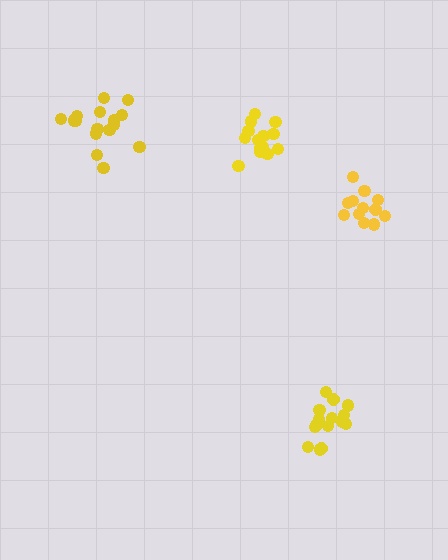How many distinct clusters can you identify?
There are 4 distinct clusters.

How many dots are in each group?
Group 1: 12 dots, Group 2: 15 dots, Group 3: 15 dots, Group 4: 16 dots (58 total).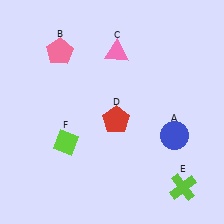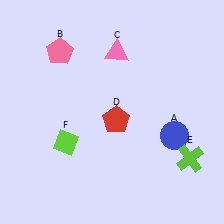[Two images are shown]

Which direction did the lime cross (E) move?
The lime cross (E) moved up.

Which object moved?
The lime cross (E) moved up.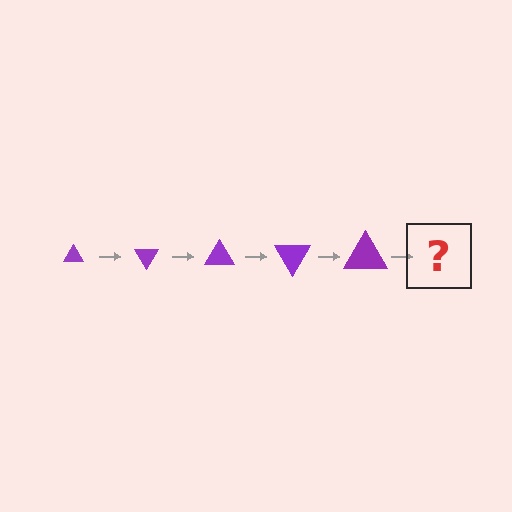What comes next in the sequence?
The next element should be a triangle, larger than the previous one and rotated 300 degrees from the start.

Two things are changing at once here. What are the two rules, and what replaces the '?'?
The two rules are that the triangle grows larger each step and it rotates 60 degrees each step. The '?' should be a triangle, larger than the previous one and rotated 300 degrees from the start.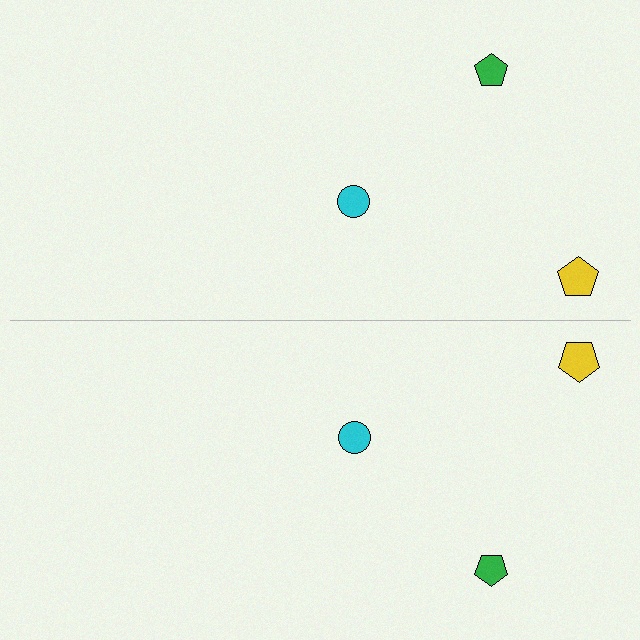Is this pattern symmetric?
Yes, this pattern has bilateral (reflection) symmetry.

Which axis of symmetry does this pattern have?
The pattern has a horizontal axis of symmetry running through the center of the image.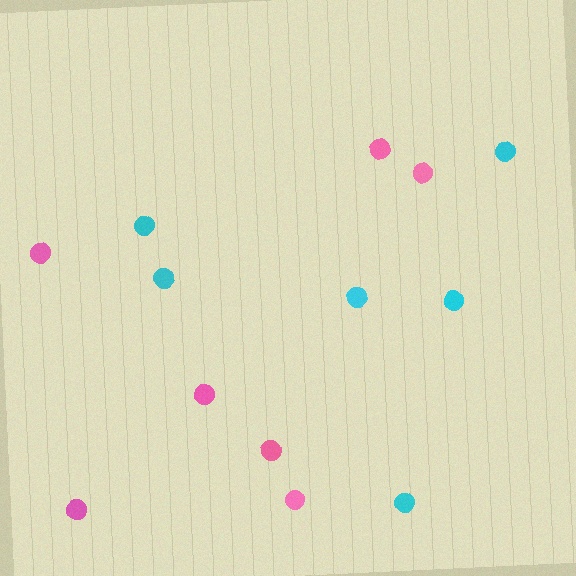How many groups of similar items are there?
There are 2 groups: one group of cyan circles (6) and one group of pink circles (7).